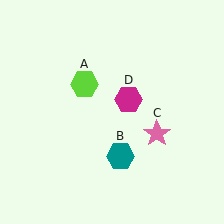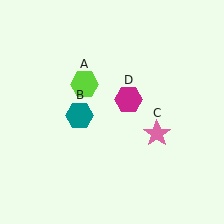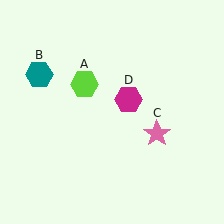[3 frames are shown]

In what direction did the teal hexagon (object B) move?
The teal hexagon (object B) moved up and to the left.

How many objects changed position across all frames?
1 object changed position: teal hexagon (object B).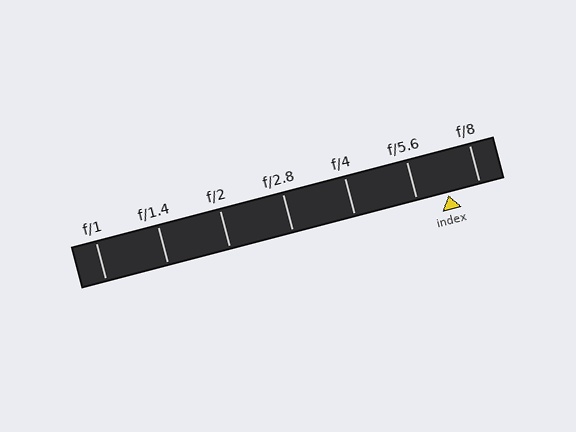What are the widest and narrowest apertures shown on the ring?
The widest aperture shown is f/1 and the narrowest is f/8.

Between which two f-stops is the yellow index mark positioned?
The index mark is between f/5.6 and f/8.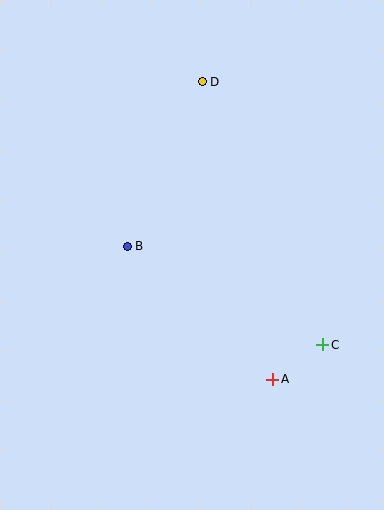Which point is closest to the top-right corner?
Point D is closest to the top-right corner.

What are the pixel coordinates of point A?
Point A is at (273, 379).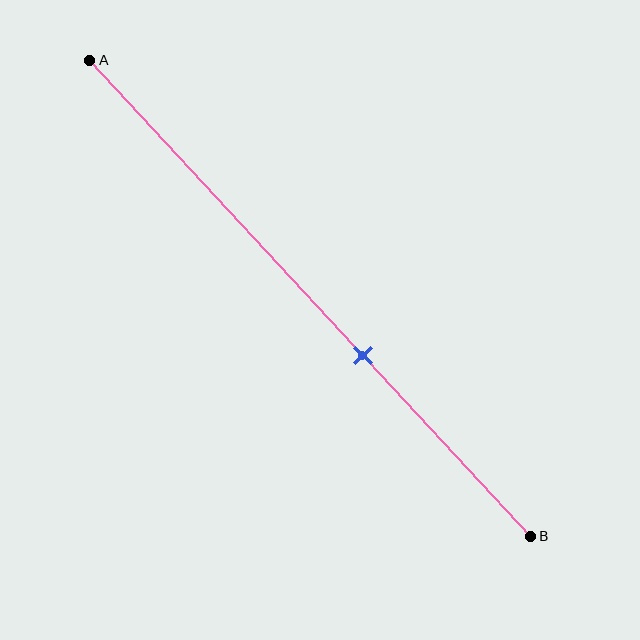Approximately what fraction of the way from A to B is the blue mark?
The blue mark is approximately 60% of the way from A to B.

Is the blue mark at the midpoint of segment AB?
No, the mark is at about 60% from A, not at the 50% midpoint.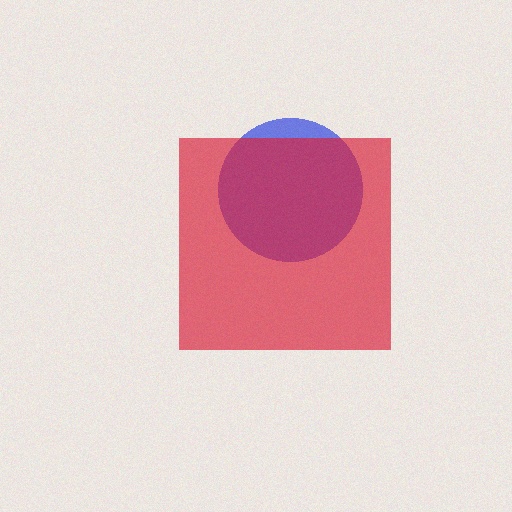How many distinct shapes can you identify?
There are 2 distinct shapes: a blue circle, a red square.